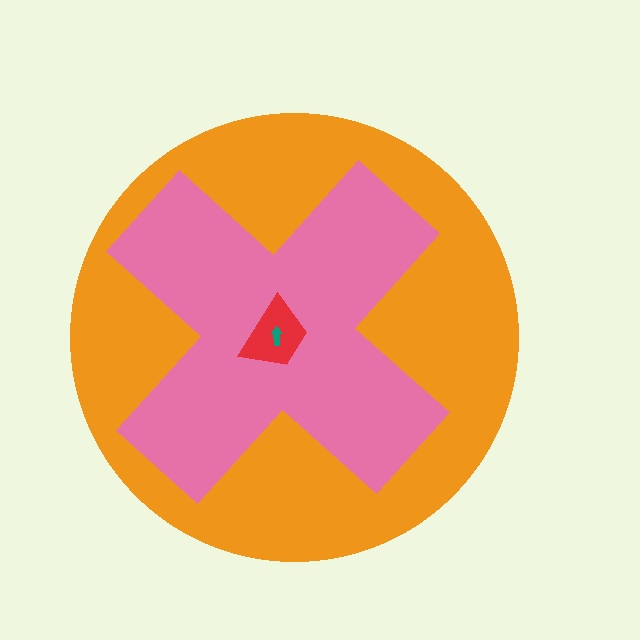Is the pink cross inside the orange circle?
Yes.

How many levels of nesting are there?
4.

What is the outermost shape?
The orange circle.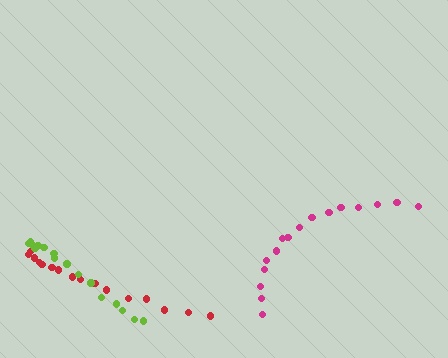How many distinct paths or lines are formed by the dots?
There are 3 distinct paths.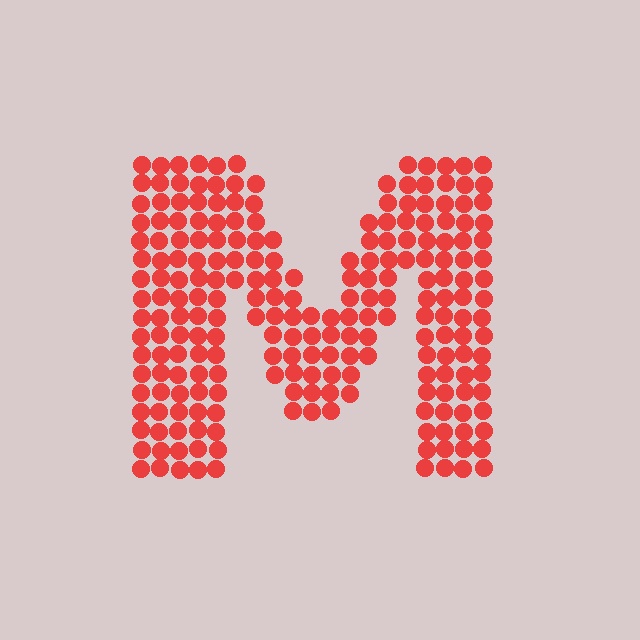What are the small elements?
The small elements are circles.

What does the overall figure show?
The overall figure shows the letter M.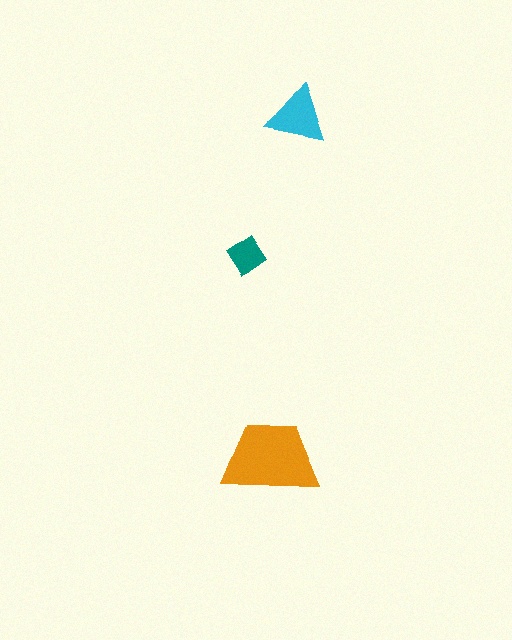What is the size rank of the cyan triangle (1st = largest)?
2nd.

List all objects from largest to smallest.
The orange trapezoid, the cyan triangle, the teal diamond.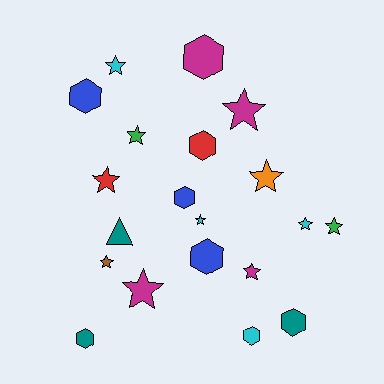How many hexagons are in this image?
There are 8 hexagons.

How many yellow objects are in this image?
There are no yellow objects.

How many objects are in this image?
There are 20 objects.